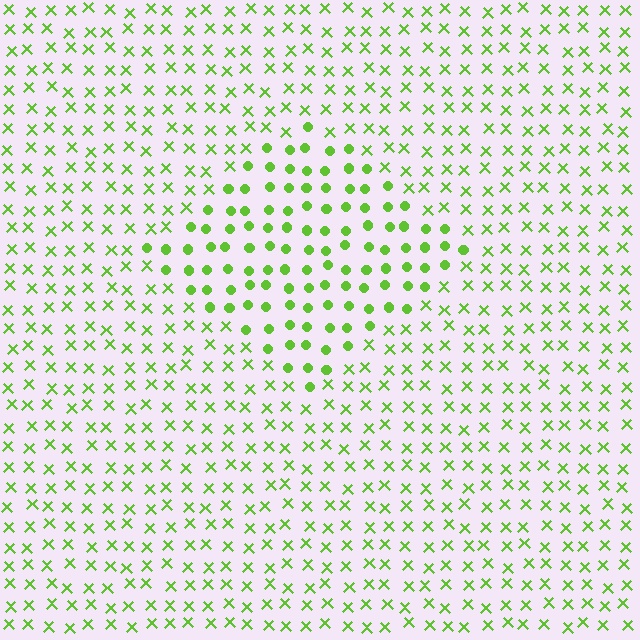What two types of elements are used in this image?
The image uses circles inside the diamond region and X marks outside it.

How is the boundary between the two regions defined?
The boundary is defined by a change in element shape: circles inside vs. X marks outside. All elements share the same color and spacing.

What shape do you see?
I see a diamond.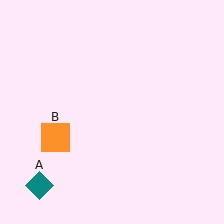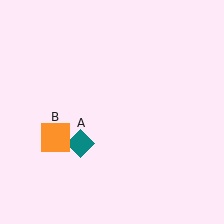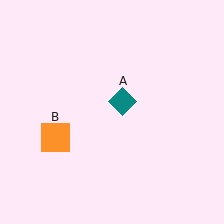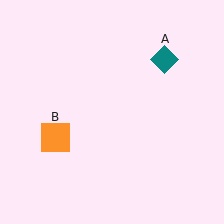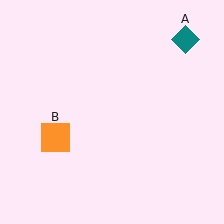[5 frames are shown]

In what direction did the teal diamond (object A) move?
The teal diamond (object A) moved up and to the right.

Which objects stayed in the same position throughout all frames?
Orange square (object B) remained stationary.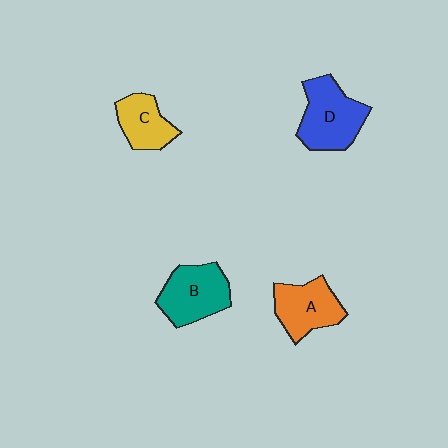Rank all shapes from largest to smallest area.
From largest to smallest: D (blue), B (teal), A (orange), C (yellow).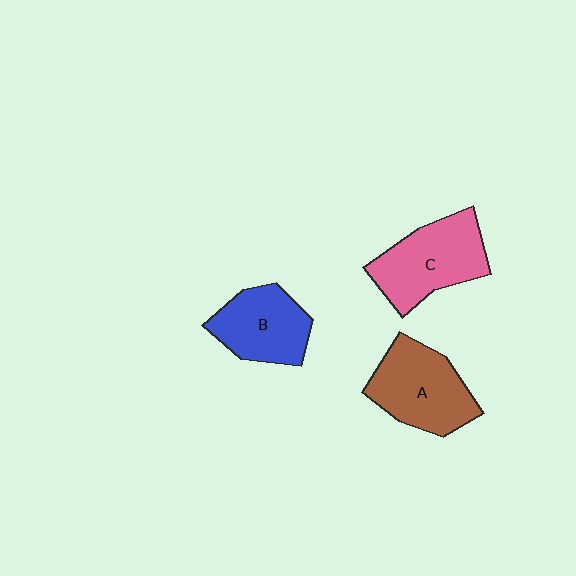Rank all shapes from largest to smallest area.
From largest to smallest: C (pink), A (brown), B (blue).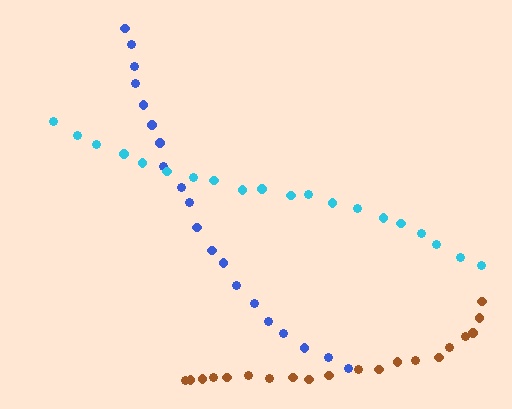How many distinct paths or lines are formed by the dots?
There are 3 distinct paths.